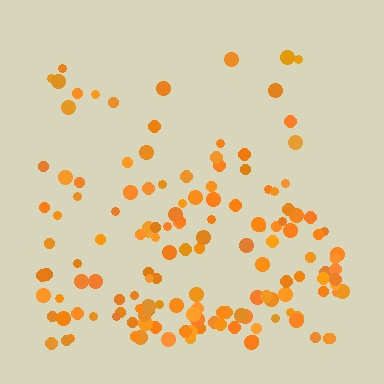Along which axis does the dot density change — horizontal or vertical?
Vertical.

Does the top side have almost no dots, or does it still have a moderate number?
Still a moderate number, just noticeably fewer than the bottom.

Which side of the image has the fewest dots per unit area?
The top.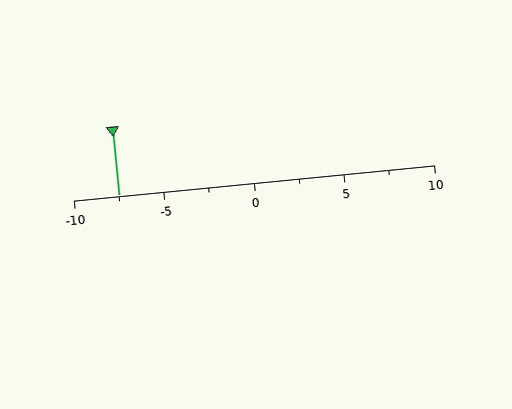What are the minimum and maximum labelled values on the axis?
The axis runs from -10 to 10.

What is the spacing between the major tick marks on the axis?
The major ticks are spaced 5 apart.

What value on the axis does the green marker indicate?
The marker indicates approximately -7.5.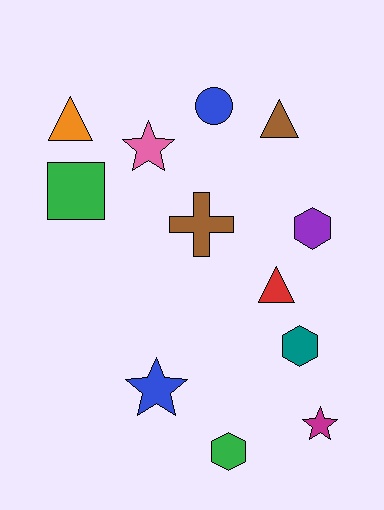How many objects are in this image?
There are 12 objects.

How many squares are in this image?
There is 1 square.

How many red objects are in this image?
There is 1 red object.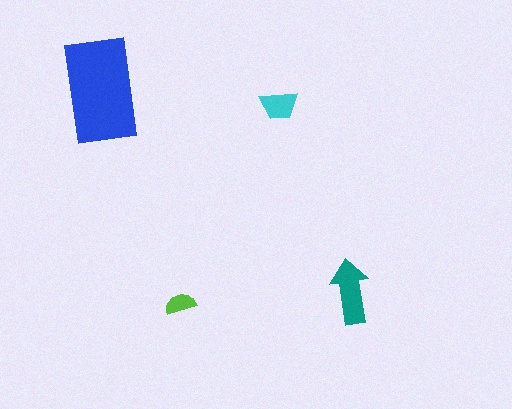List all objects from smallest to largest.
The lime semicircle, the cyan trapezoid, the teal arrow, the blue rectangle.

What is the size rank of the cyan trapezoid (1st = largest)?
3rd.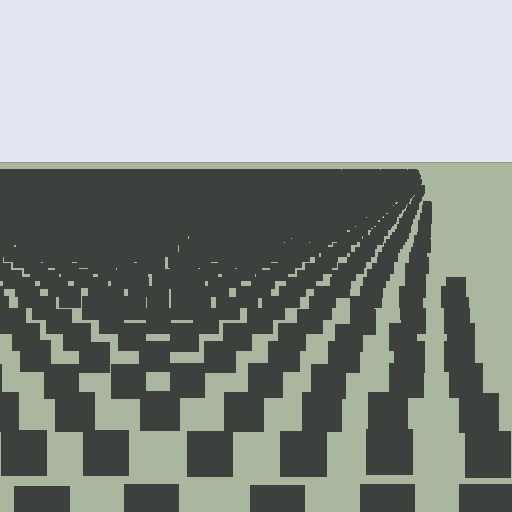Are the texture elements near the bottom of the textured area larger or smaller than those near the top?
Larger. Near the bottom, elements are closer to the viewer and appear at a bigger on-screen size.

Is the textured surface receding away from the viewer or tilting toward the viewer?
The surface is receding away from the viewer. Texture elements get smaller and denser toward the top.